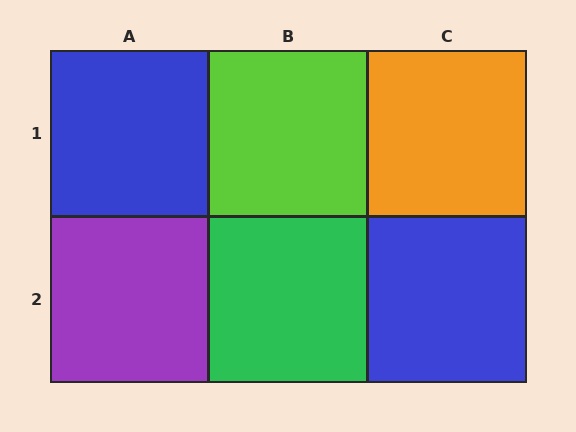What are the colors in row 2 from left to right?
Purple, green, blue.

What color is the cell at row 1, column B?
Lime.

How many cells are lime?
1 cell is lime.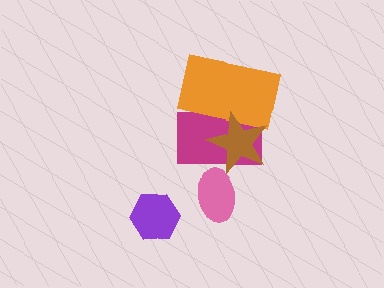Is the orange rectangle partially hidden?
Yes, it is partially covered by another shape.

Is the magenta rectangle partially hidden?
Yes, it is partially covered by another shape.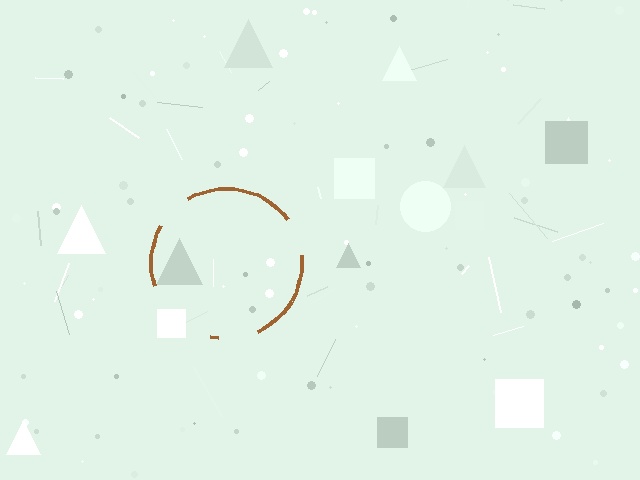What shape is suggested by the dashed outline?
The dashed outline suggests a circle.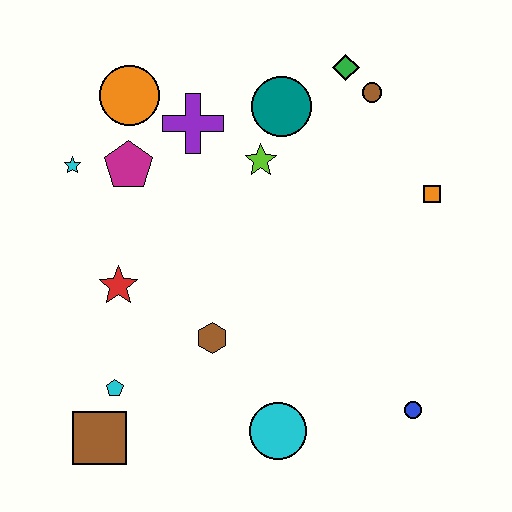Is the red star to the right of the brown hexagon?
No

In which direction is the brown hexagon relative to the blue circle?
The brown hexagon is to the left of the blue circle.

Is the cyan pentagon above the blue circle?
Yes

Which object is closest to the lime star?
The teal circle is closest to the lime star.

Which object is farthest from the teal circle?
The brown square is farthest from the teal circle.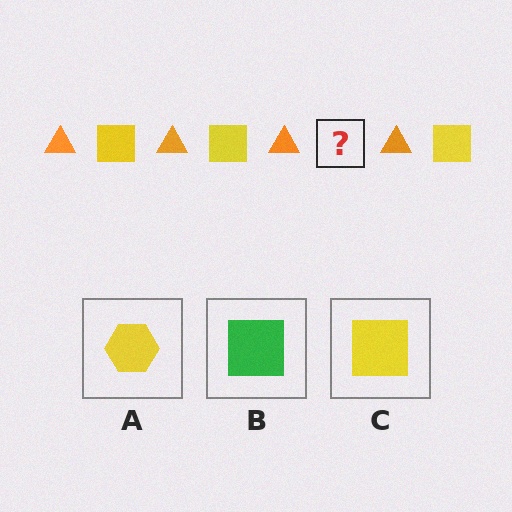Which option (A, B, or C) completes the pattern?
C.